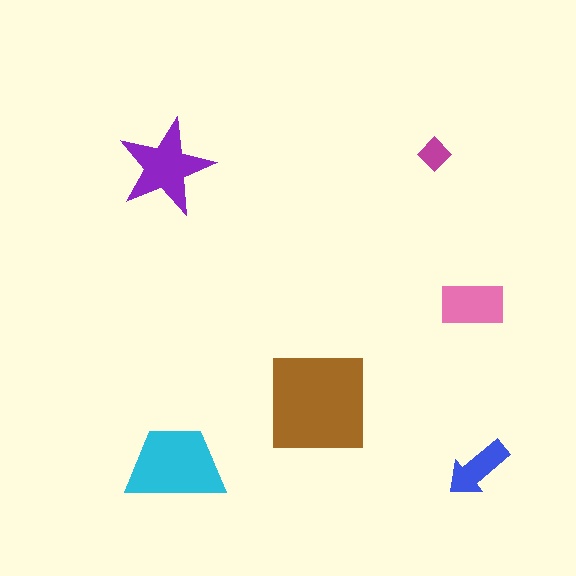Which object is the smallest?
The magenta diamond.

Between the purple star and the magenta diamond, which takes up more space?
The purple star.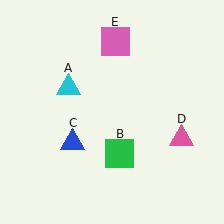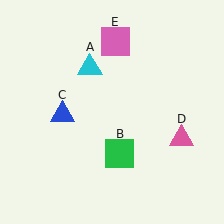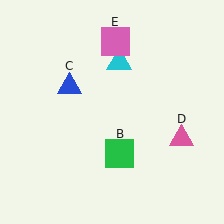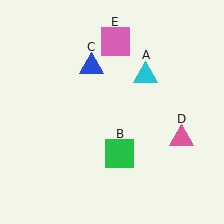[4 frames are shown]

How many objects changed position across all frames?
2 objects changed position: cyan triangle (object A), blue triangle (object C).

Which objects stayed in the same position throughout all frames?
Green square (object B) and pink triangle (object D) and pink square (object E) remained stationary.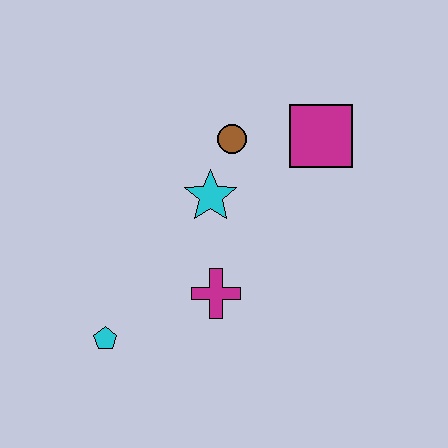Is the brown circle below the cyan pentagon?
No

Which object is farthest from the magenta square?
The cyan pentagon is farthest from the magenta square.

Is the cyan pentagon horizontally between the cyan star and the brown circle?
No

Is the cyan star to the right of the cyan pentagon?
Yes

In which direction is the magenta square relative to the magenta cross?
The magenta square is above the magenta cross.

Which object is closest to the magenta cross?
The cyan star is closest to the magenta cross.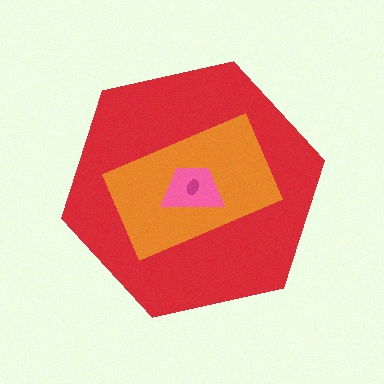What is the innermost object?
The magenta ellipse.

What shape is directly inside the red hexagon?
The orange rectangle.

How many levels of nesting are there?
4.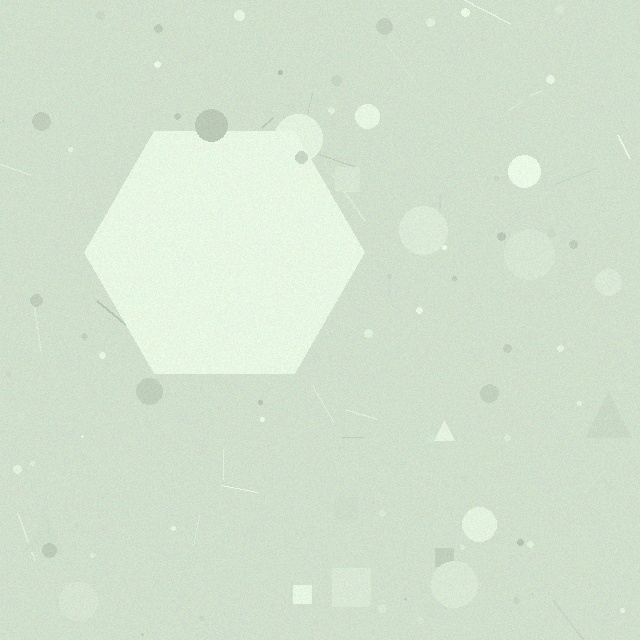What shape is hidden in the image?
A hexagon is hidden in the image.